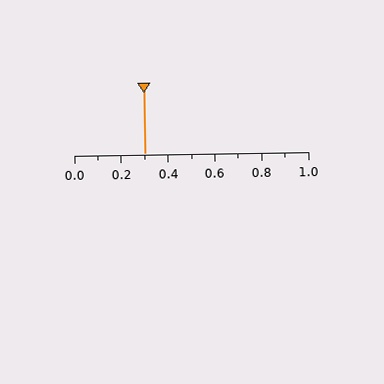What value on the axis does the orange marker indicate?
The marker indicates approximately 0.3.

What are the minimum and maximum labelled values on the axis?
The axis runs from 0.0 to 1.0.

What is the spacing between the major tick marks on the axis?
The major ticks are spaced 0.2 apart.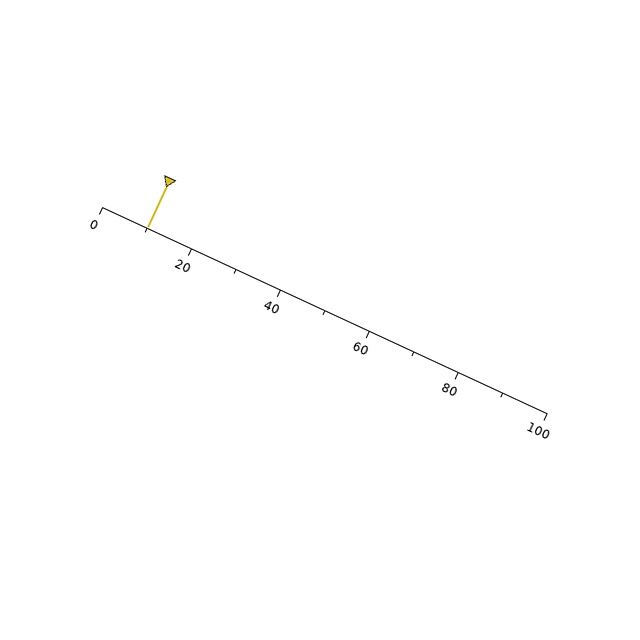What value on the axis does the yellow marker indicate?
The marker indicates approximately 10.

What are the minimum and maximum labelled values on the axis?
The axis runs from 0 to 100.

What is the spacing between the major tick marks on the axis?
The major ticks are spaced 20 apart.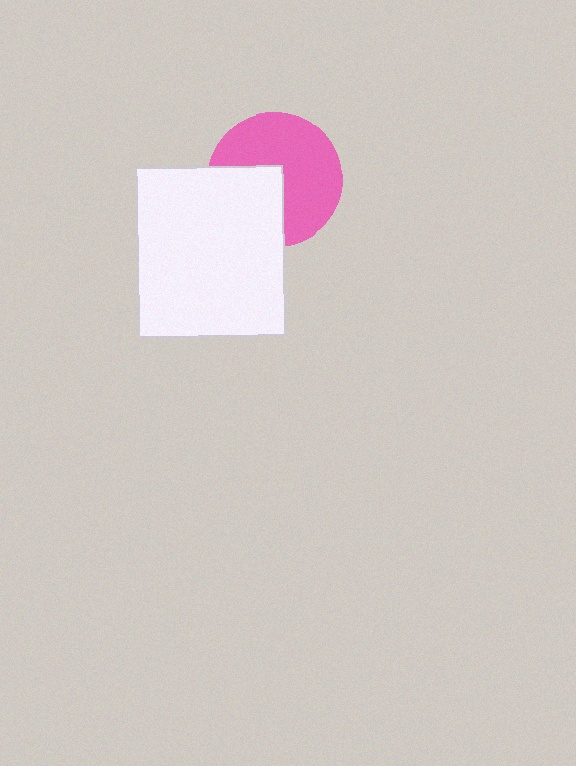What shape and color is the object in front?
The object in front is a white rectangle.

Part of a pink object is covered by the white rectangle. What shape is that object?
It is a circle.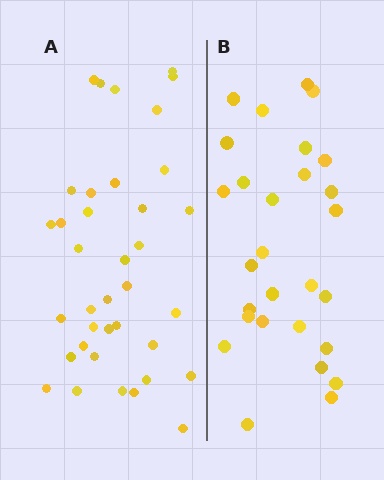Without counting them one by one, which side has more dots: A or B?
Region A (the left region) has more dots.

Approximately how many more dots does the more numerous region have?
Region A has roughly 8 or so more dots than region B.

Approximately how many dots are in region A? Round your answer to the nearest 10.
About 40 dots. (The exact count is 37, which rounds to 40.)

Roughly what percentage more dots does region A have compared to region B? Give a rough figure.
About 30% more.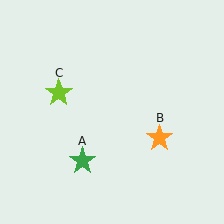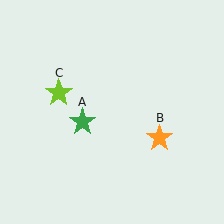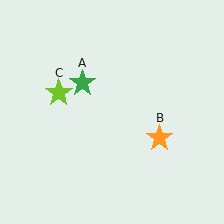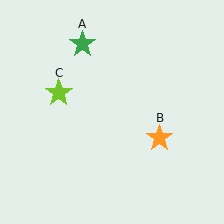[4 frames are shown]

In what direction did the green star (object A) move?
The green star (object A) moved up.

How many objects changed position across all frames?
1 object changed position: green star (object A).